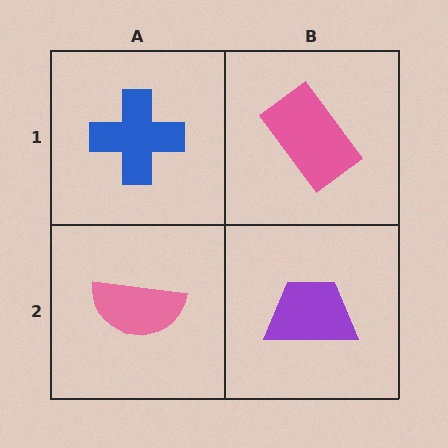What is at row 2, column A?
A pink semicircle.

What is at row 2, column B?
A purple trapezoid.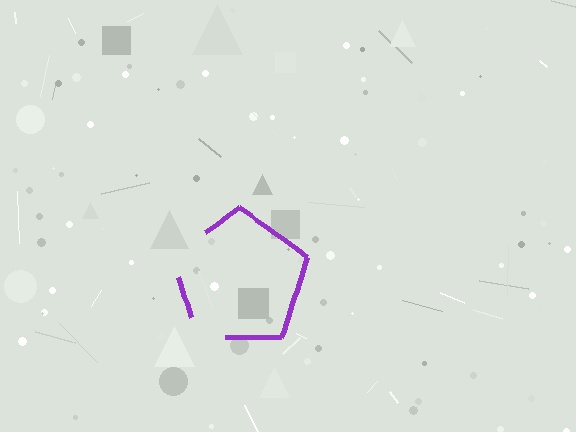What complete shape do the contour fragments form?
The contour fragments form a pentagon.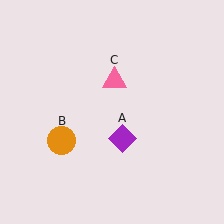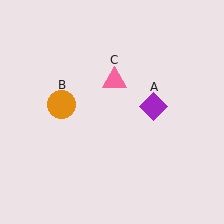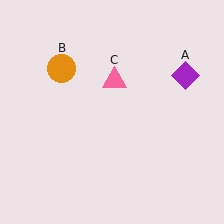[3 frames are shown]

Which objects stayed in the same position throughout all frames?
Pink triangle (object C) remained stationary.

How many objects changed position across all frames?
2 objects changed position: purple diamond (object A), orange circle (object B).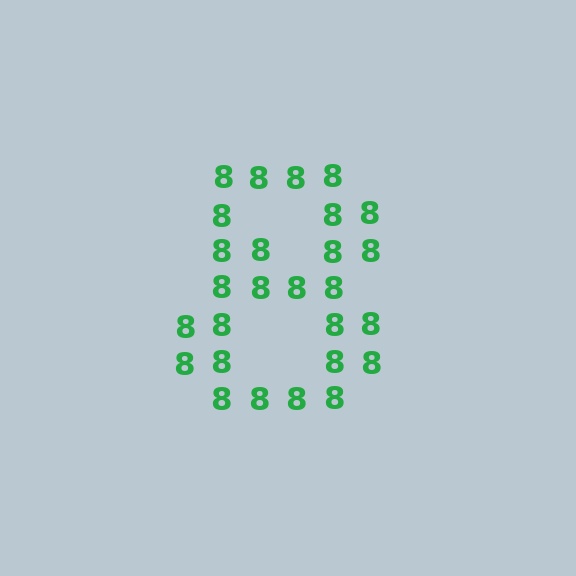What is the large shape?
The large shape is the digit 8.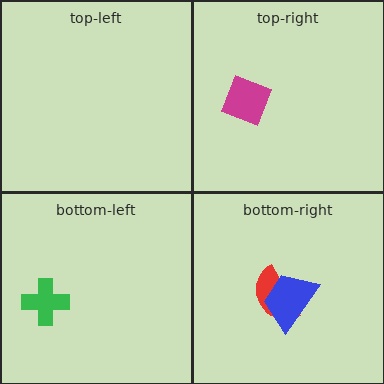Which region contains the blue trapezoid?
The bottom-right region.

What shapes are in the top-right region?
The magenta square.